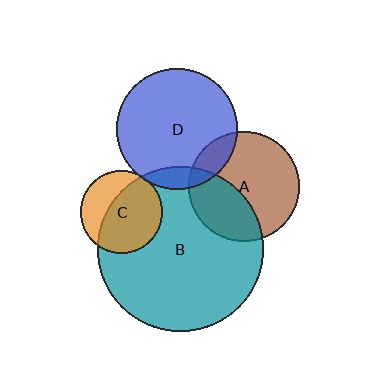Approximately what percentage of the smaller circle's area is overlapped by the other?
Approximately 15%.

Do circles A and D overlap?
Yes.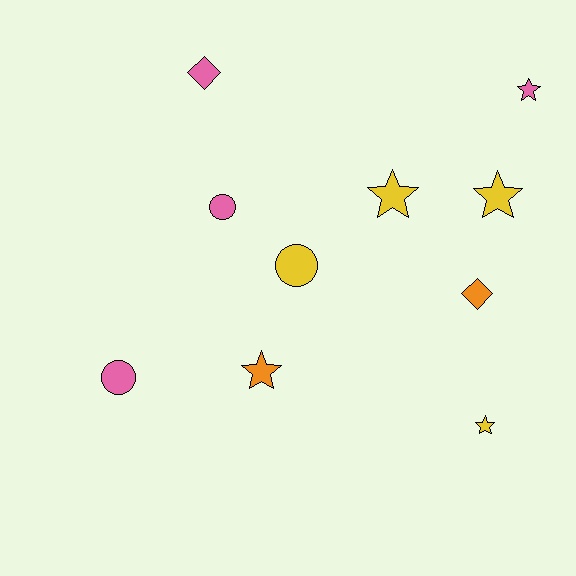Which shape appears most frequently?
Star, with 5 objects.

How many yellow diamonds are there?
There are no yellow diamonds.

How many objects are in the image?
There are 10 objects.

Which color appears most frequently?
Yellow, with 4 objects.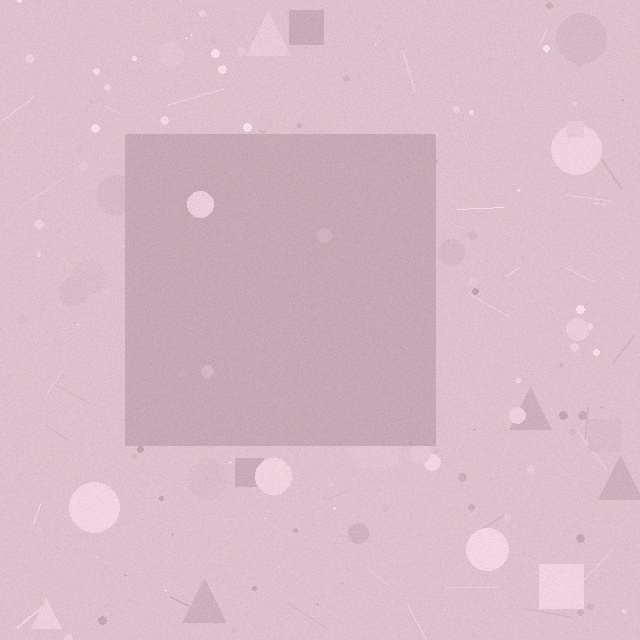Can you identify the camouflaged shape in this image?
The camouflaged shape is a square.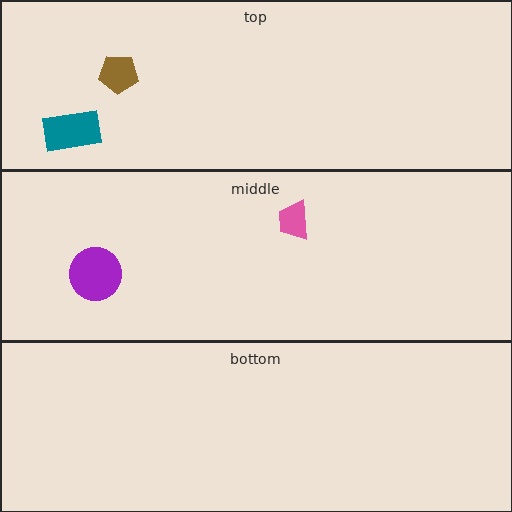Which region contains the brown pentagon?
The top region.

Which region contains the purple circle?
The middle region.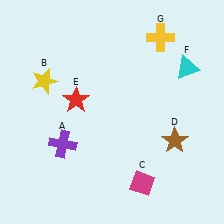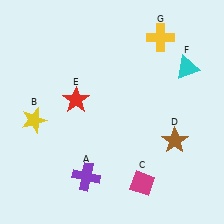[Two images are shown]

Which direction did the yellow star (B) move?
The yellow star (B) moved down.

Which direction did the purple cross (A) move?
The purple cross (A) moved down.